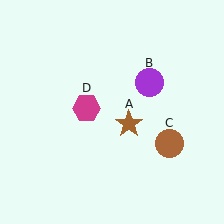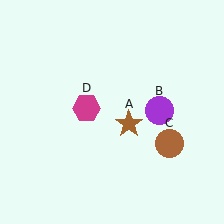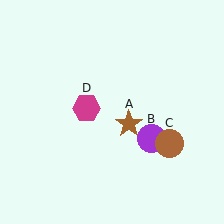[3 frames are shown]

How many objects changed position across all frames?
1 object changed position: purple circle (object B).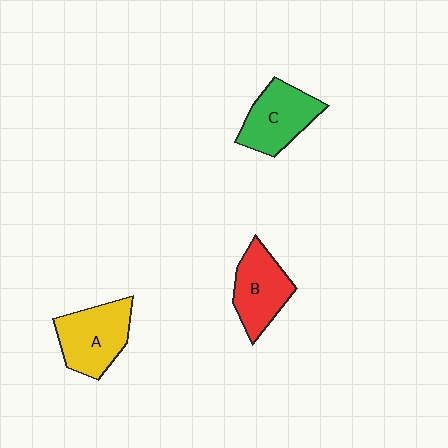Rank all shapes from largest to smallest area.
From largest to smallest: A (yellow), C (green), B (red).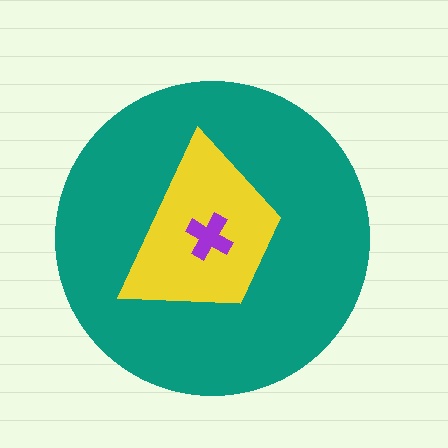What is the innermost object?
The purple cross.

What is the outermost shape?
The teal circle.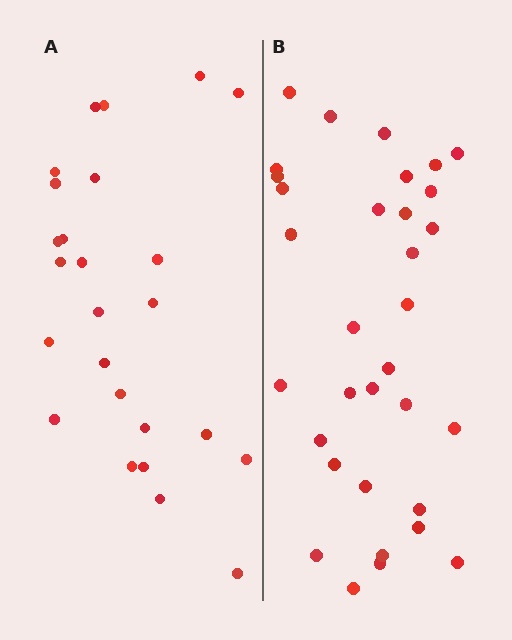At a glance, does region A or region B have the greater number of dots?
Region B (the right region) has more dots.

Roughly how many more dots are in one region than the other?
Region B has roughly 8 or so more dots than region A.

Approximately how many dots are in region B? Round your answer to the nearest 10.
About 30 dots. (The exact count is 33, which rounds to 30.)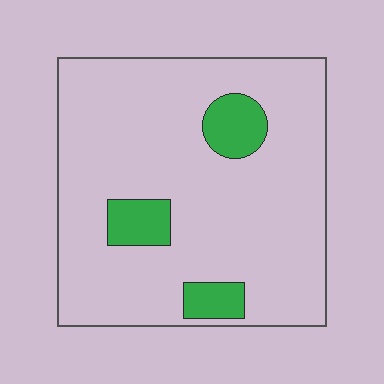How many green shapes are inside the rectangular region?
3.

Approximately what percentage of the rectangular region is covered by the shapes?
Approximately 10%.